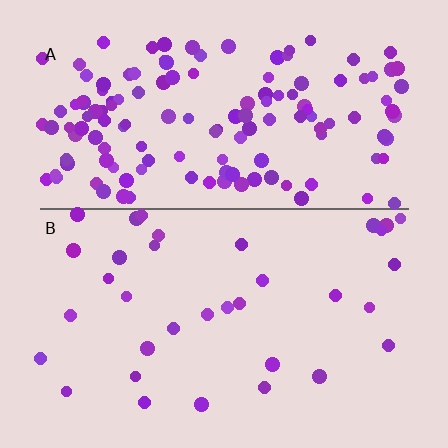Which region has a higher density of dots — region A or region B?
A (the top).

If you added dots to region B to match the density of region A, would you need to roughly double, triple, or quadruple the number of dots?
Approximately quadruple.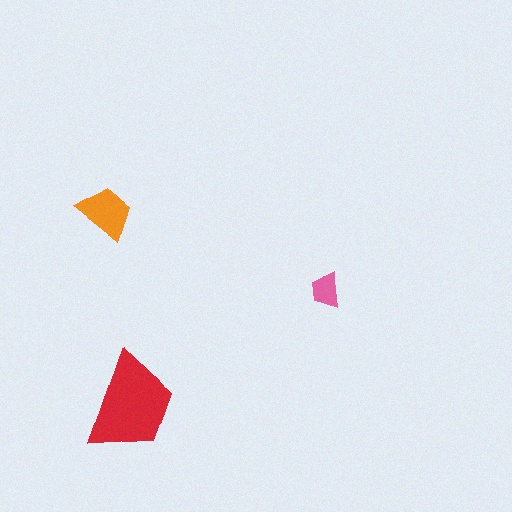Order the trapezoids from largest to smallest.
the red one, the orange one, the pink one.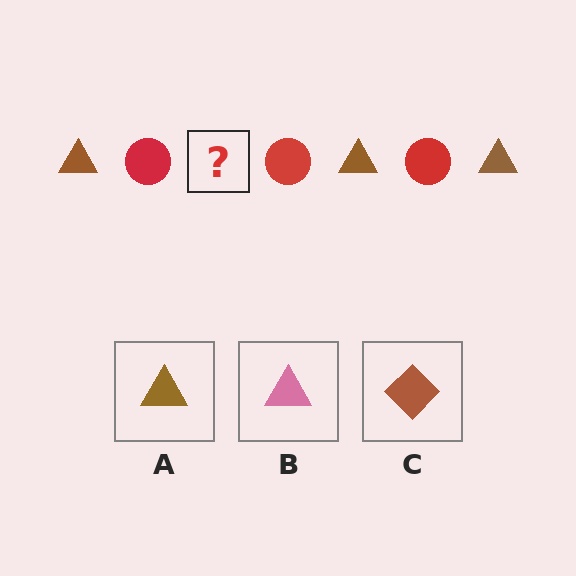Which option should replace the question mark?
Option A.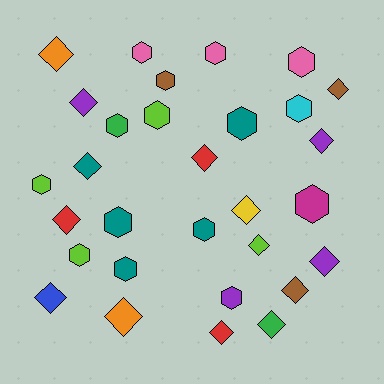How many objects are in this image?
There are 30 objects.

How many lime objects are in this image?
There are 4 lime objects.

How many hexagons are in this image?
There are 15 hexagons.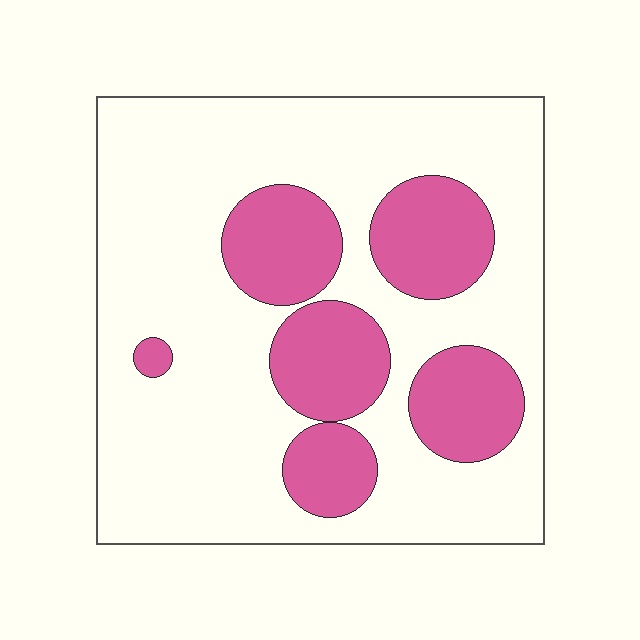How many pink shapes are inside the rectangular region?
6.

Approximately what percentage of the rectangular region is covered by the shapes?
Approximately 25%.